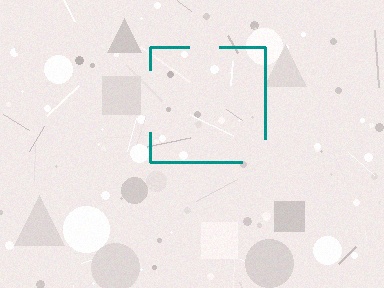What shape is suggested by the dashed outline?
The dashed outline suggests a square.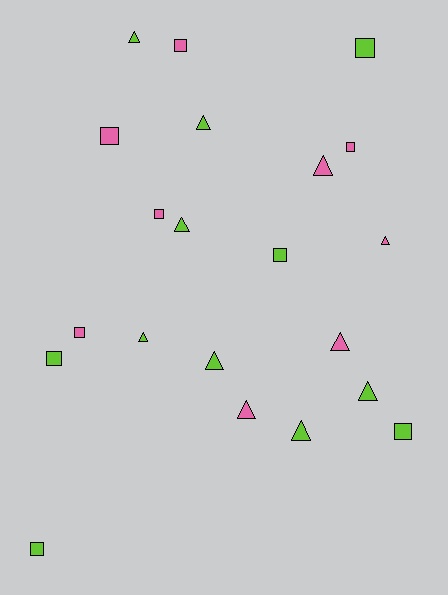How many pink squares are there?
There are 5 pink squares.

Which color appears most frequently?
Lime, with 12 objects.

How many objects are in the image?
There are 21 objects.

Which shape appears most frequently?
Triangle, with 11 objects.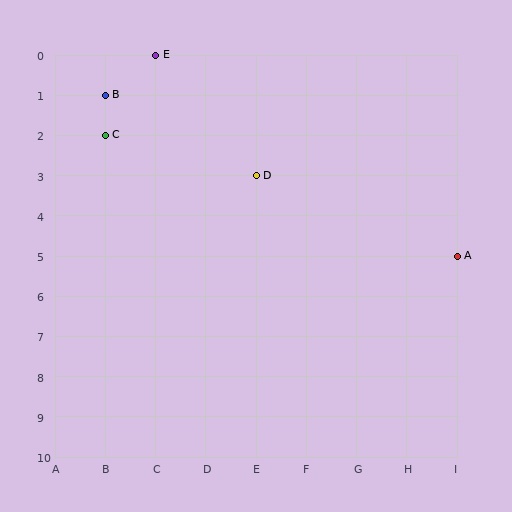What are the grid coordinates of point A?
Point A is at grid coordinates (I, 5).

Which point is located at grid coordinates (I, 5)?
Point A is at (I, 5).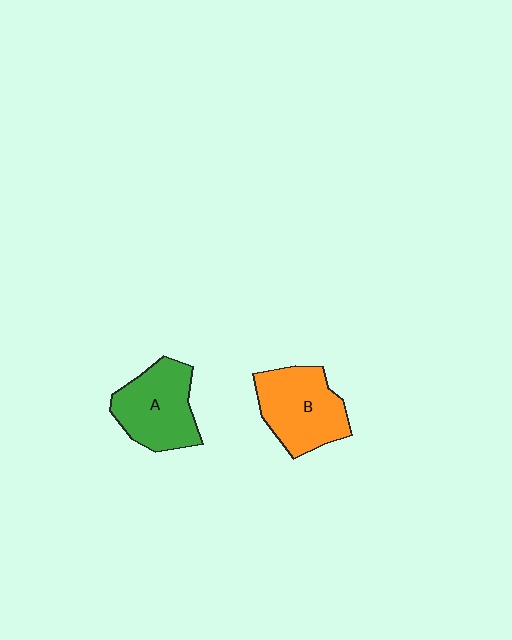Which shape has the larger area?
Shape B (orange).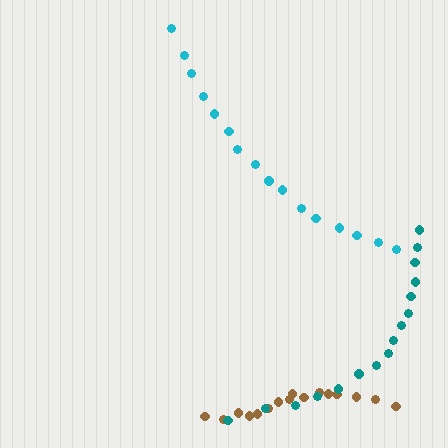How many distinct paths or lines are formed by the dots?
There are 3 distinct paths.